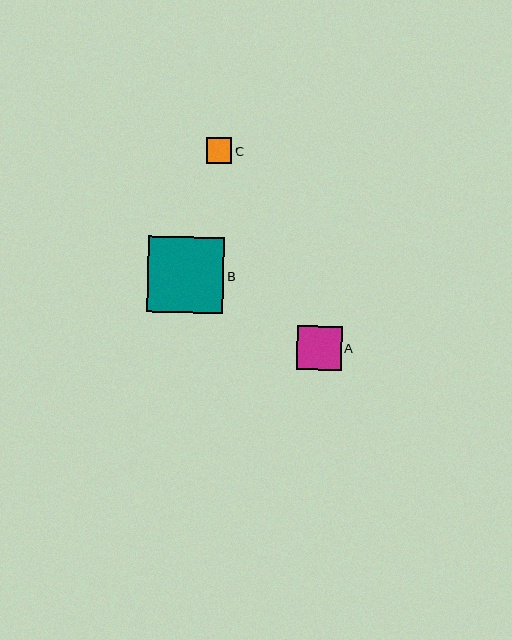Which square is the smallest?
Square C is the smallest with a size of approximately 26 pixels.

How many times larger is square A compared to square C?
Square A is approximately 1.7 times the size of square C.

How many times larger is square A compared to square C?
Square A is approximately 1.7 times the size of square C.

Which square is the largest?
Square B is the largest with a size of approximately 76 pixels.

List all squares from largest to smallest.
From largest to smallest: B, A, C.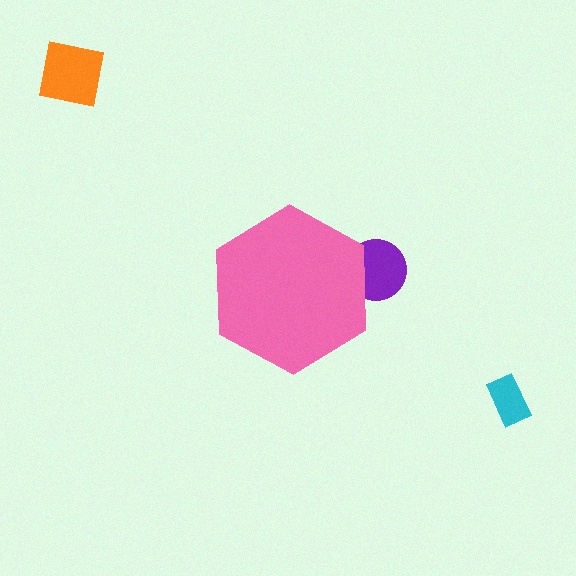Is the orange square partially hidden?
No, the orange square is fully visible.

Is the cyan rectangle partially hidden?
No, the cyan rectangle is fully visible.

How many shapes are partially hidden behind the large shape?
1 shape is partially hidden.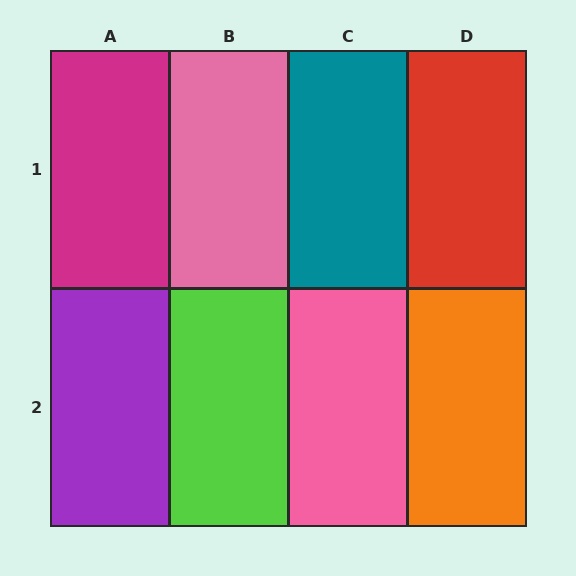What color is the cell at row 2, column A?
Purple.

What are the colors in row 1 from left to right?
Magenta, pink, teal, red.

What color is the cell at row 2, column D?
Orange.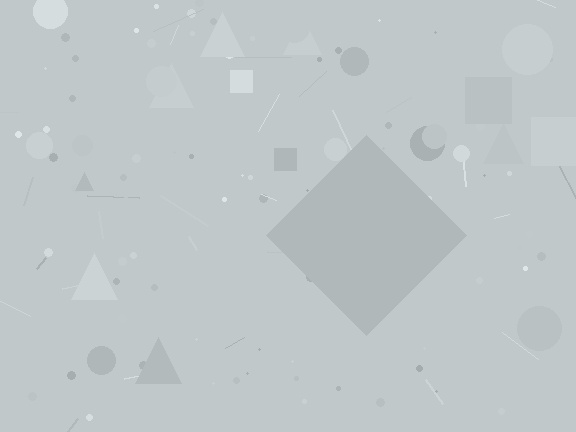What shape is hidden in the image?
A diamond is hidden in the image.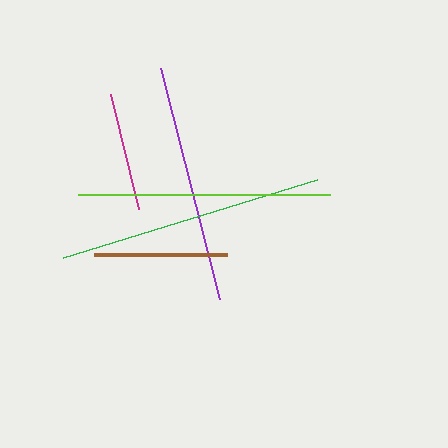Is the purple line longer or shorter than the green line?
The green line is longer than the purple line.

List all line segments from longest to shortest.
From longest to shortest: green, lime, purple, brown, magenta.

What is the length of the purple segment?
The purple segment is approximately 239 pixels long.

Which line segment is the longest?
The green line is the longest at approximately 266 pixels.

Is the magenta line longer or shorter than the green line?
The green line is longer than the magenta line.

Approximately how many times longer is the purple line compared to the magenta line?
The purple line is approximately 2.0 times the length of the magenta line.